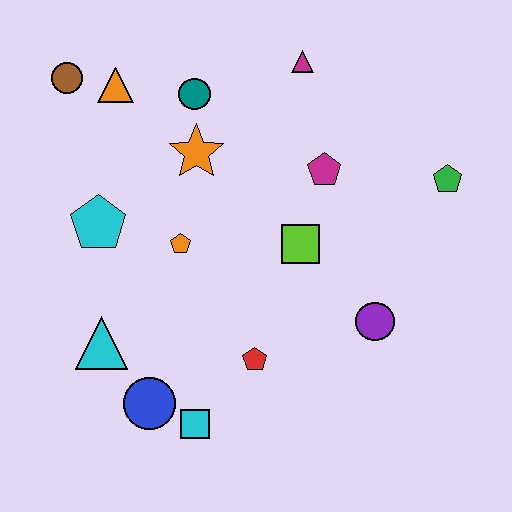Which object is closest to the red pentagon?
The cyan square is closest to the red pentagon.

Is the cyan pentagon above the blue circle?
Yes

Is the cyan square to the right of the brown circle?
Yes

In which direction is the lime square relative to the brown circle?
The lime square is to the right of the brown circle.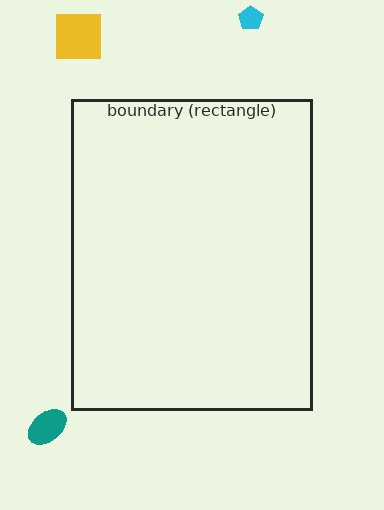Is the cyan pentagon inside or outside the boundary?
Outside.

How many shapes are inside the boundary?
0 inside, 3 outside.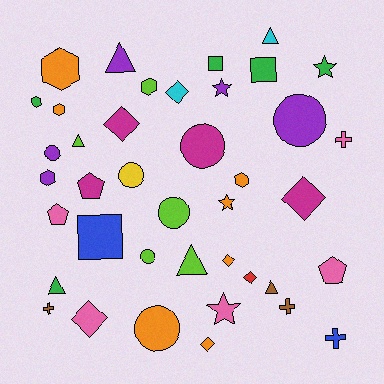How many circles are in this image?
There are 7 circles.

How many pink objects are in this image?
There are 5 pink objects.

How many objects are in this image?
There are 40 objects.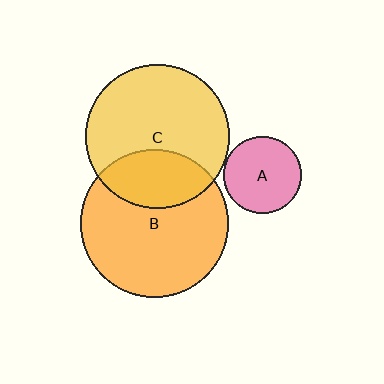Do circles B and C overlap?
Yes.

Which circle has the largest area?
Circle B (orange).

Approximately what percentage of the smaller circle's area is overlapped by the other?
Approximately 30%.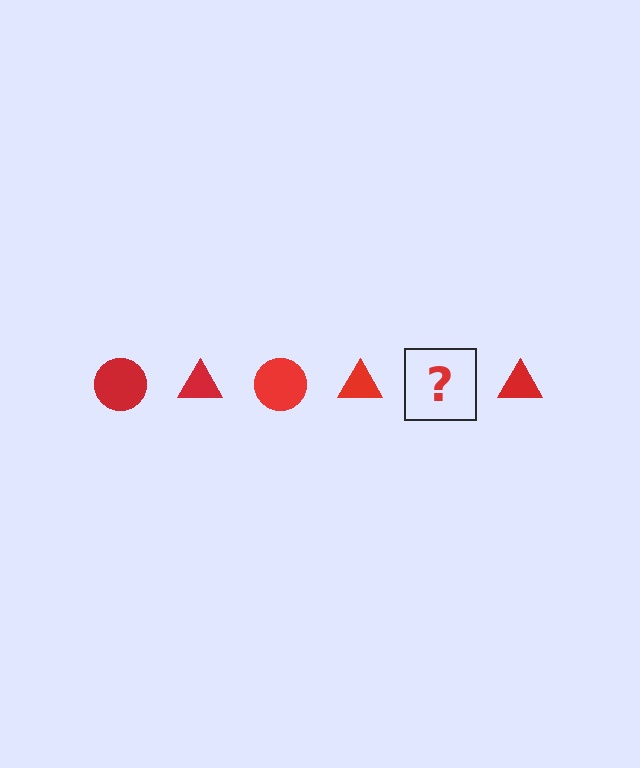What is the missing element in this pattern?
The missing element is a red circle.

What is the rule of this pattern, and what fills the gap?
The rule is that the pattern cycles through circle, triangle shapes in red. The gap should be filled with a red circle.